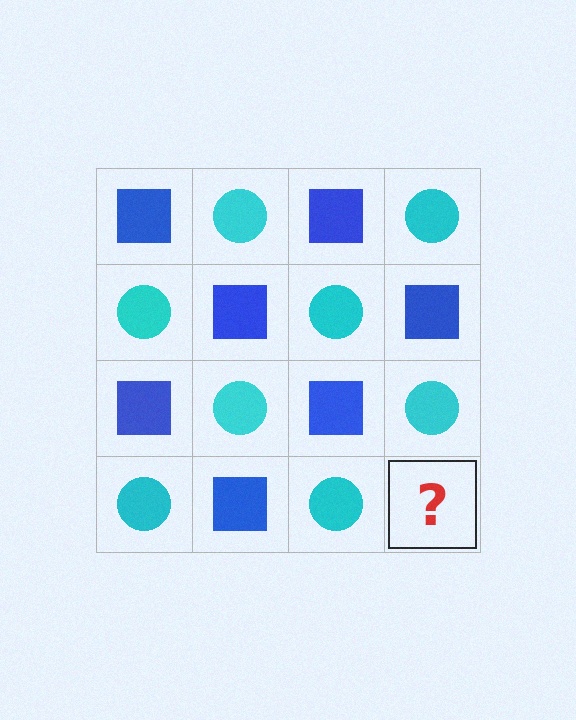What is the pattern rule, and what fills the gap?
The rule is that it alternates blue square and cyan circle in a checkerboard pattern. The gap should be filled with a blue square.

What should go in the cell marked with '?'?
The missing cell should contain a blue square.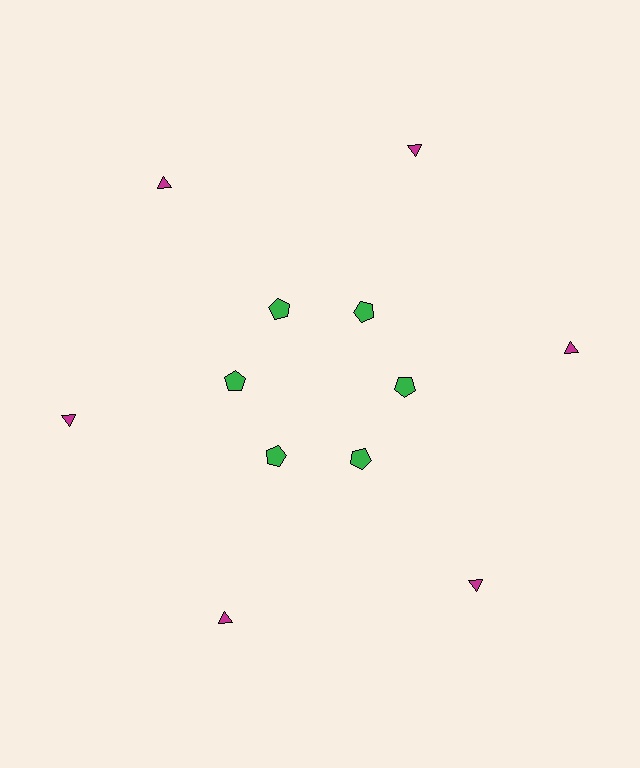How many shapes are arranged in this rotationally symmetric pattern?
There are 12 shapes, arranged in 6 groups of 2.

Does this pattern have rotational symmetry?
Yes, this pattern has 6-fold rotational symmetry. It looks the same after rotating 60 degrees around the center.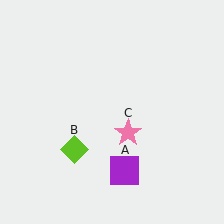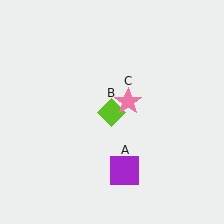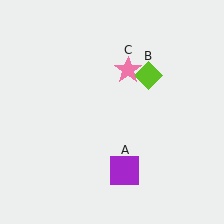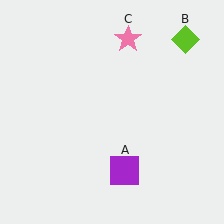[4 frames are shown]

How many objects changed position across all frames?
2 objects changed position: lime diamond (object B), pink star (object C).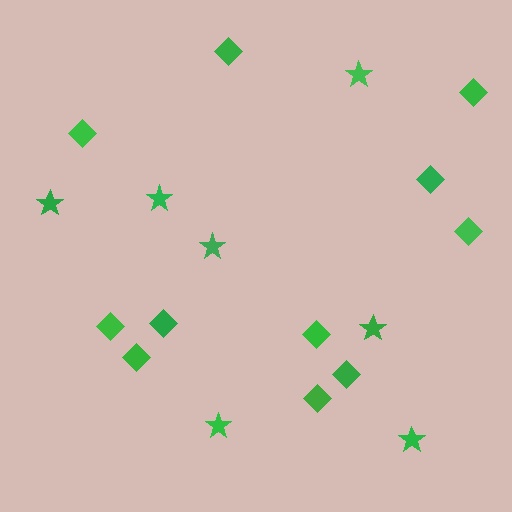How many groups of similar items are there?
There are 2 groups: one group of diamonds (11) and one group of stars (7).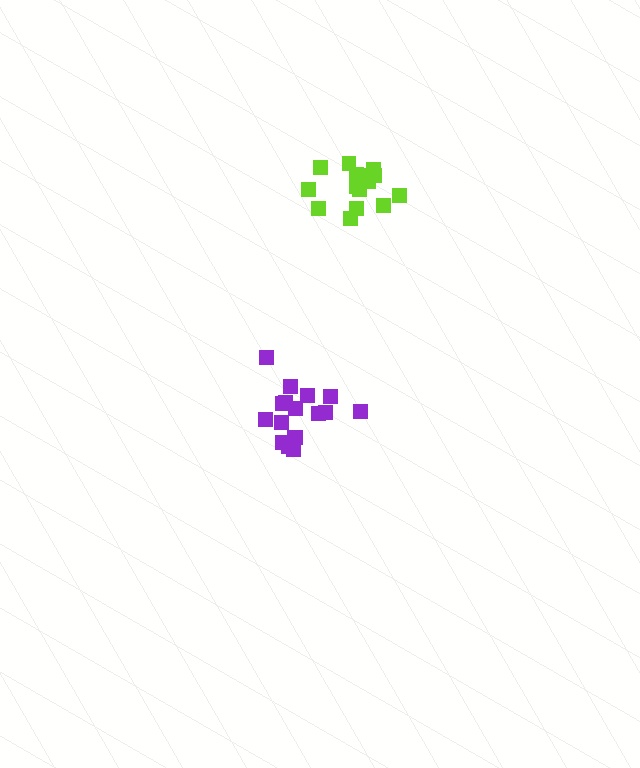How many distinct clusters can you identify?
There are 2 distinct clusters.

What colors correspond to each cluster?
The clusters are colored: purple, lime.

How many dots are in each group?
Group 1: 17 dots, Group 2: 15 dots (32 total).